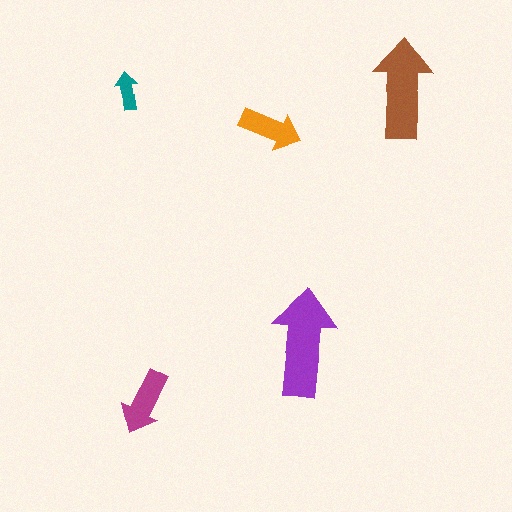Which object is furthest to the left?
The teal arrow is leftmost.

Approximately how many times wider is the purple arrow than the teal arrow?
About 3 times wider.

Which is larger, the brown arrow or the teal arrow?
The brown one.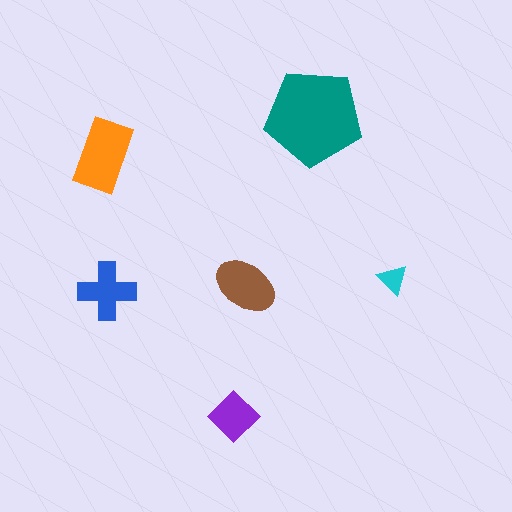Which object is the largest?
The teal pentagon.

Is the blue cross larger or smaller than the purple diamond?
Larger.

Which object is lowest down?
The purple diamond is bottommost.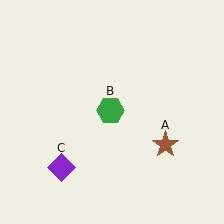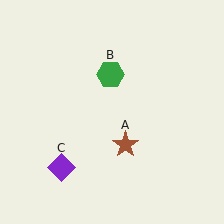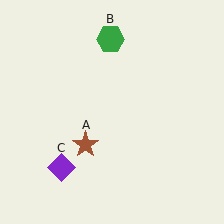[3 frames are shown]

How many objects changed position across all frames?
2 objects changed position: brown star (object A), green hexagon (object B).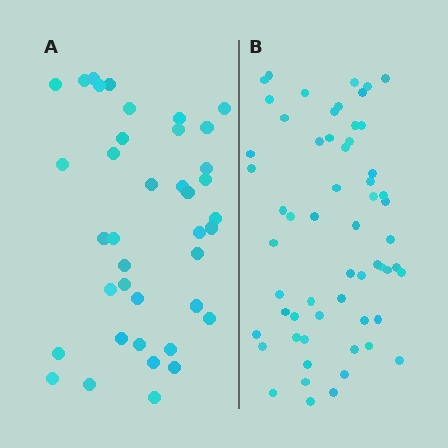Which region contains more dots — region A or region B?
Region B (the right region) has more dots.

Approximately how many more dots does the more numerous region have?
Region B has approximately 20 more dots than region A.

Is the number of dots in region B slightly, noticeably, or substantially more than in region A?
Region B has substantially more. The ratio is roughly 1.5 to 1.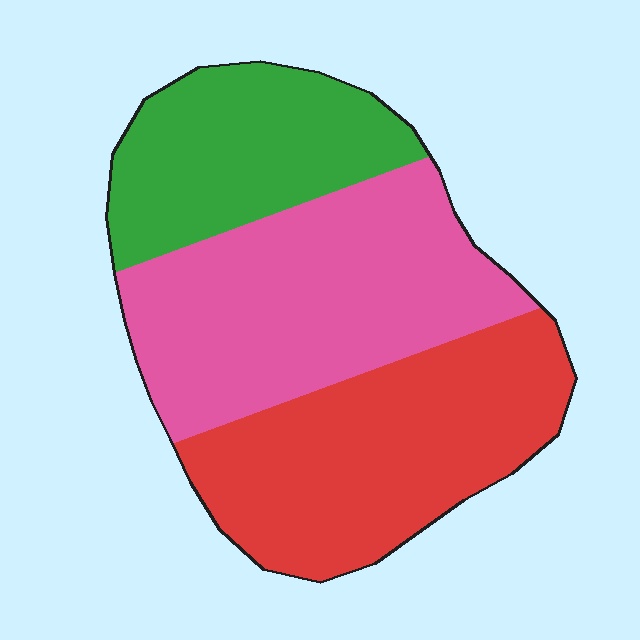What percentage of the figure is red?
Red takes up about three eighths (3/8) of the figure.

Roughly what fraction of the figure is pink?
Pink covers about 40% of the figure.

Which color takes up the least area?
Green, at roughly 25%.